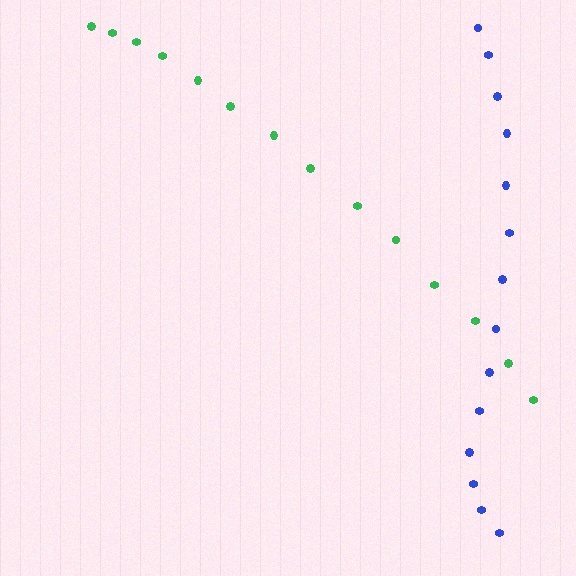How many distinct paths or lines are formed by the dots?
There are 2 distinct paths.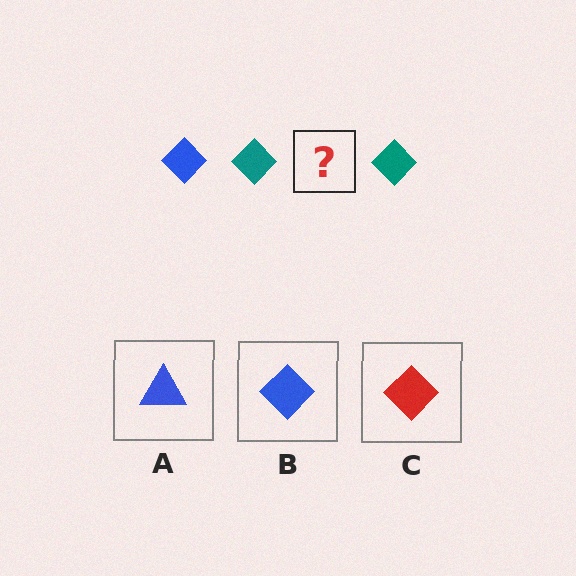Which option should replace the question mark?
Option B.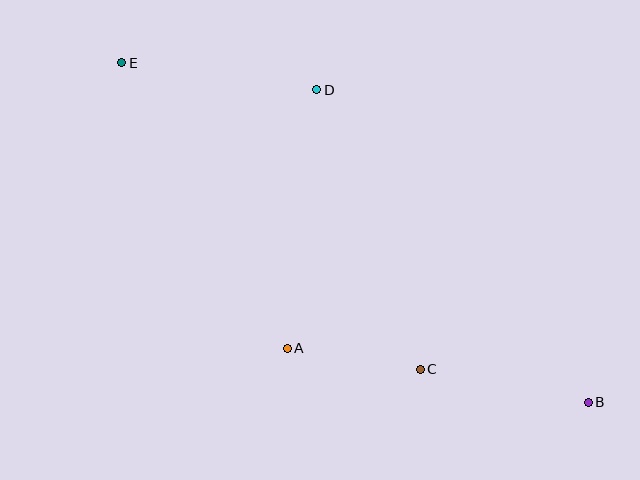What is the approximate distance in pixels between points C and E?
The distance between C and E is approximately 428 pixels.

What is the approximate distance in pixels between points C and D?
The distance between C and D is approximately 298 pixels.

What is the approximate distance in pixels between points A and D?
The distance between A and D is approximately 260 pixels.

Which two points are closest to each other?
Points A and C are closest to each other.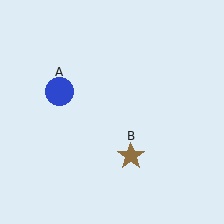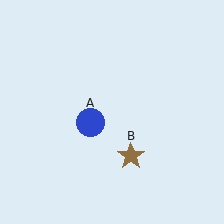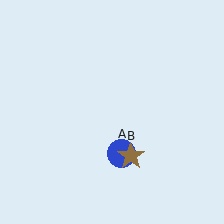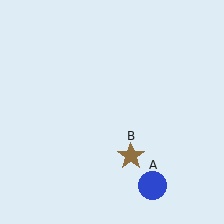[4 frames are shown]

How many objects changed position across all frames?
1 object changed position: blue circle (object A).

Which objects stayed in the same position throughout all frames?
Brown star (object B) remained stationary.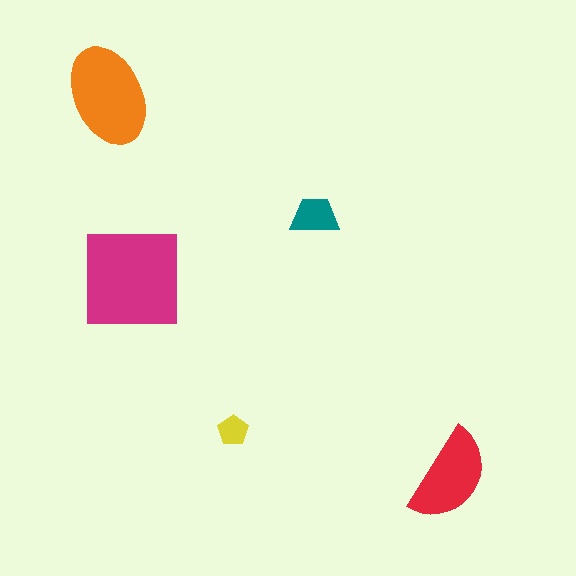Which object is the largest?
The magenta square.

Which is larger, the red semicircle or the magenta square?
The magenta square.